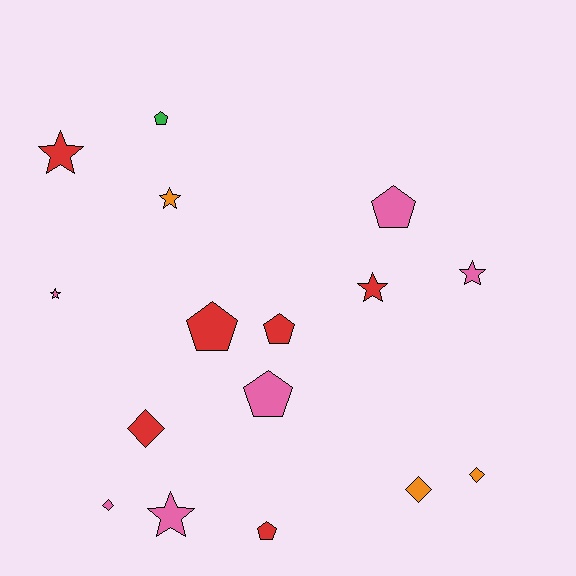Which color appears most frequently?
Red, with 6 objects.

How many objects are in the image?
There are 16 objects.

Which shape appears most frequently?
Pentagon, with 6 objects.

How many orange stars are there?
There is 1 orange star.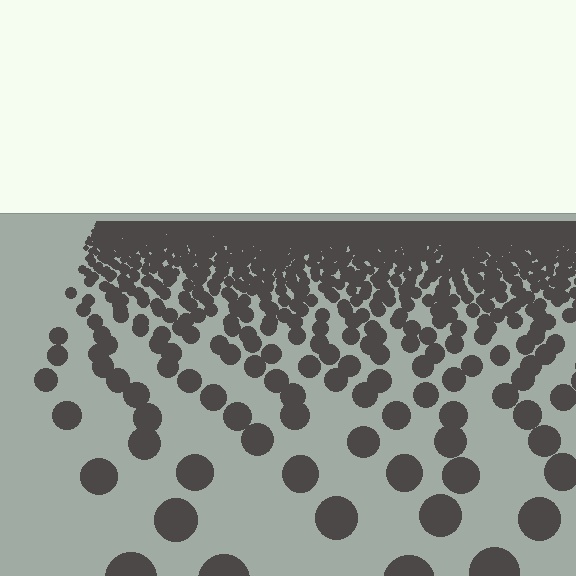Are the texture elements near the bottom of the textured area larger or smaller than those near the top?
Larger. Near the bottom, elements are closer to the viewer and appear at a bigger on-screen size.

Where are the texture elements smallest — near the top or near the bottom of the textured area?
Near the top.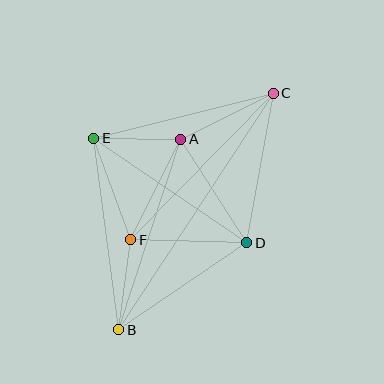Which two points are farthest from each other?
Points B and C are farthest from each other.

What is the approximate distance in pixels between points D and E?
The distance between D and E is approximately 185 pixels.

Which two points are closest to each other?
Points A and E are closest to each other.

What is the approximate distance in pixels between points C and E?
The distance between C and E is approximately 185 pixels.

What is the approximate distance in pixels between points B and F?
The distance between B and F is approximately 91 pixels.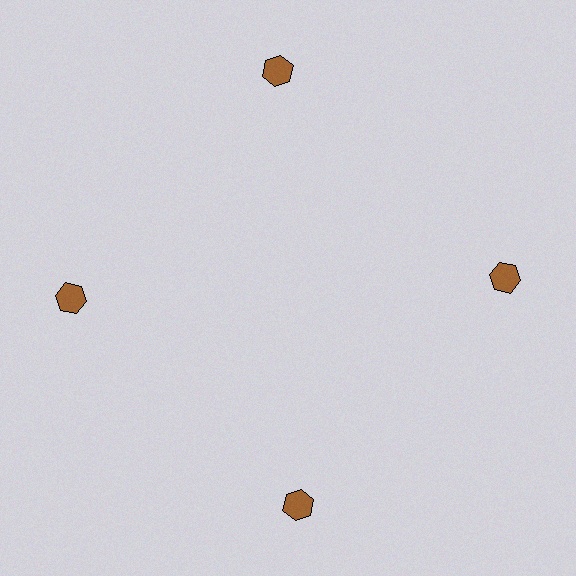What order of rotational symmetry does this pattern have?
This pattern has 4-fold rotational symmetry.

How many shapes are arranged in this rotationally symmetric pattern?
There are 4 shapes, arranged in 4 groups of 1.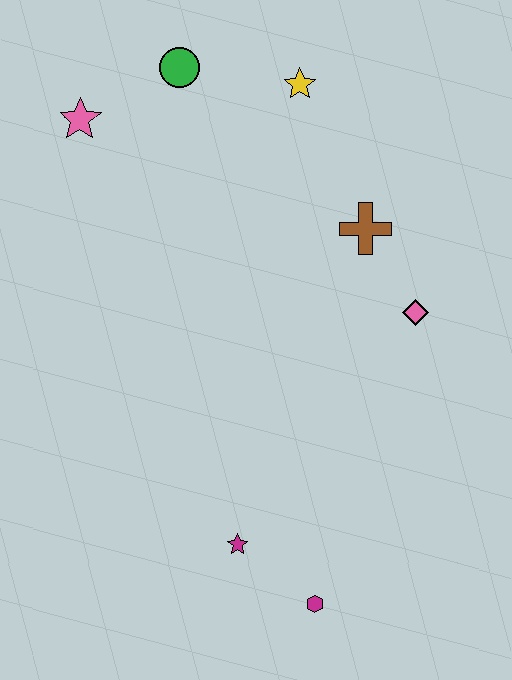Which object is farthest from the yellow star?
The magenta hexagon is farthest from the yellow star.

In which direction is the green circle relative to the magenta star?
The green circle is above the magenta star.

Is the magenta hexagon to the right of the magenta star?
Yes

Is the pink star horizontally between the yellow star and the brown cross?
No